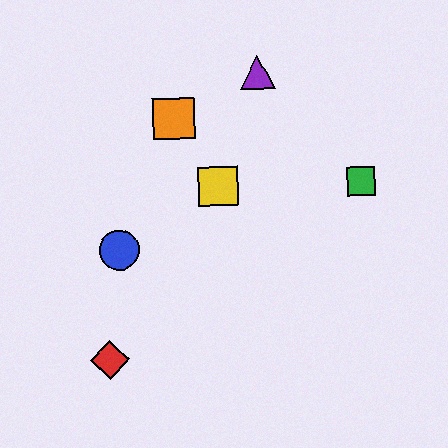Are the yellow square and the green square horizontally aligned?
Yes, both are at y≈186.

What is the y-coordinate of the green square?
The green square is at y≈181.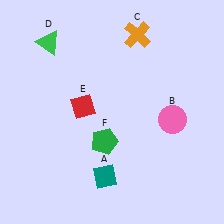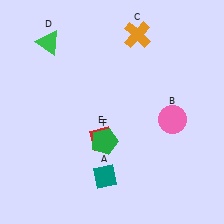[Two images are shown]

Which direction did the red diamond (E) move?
The red diamond (E) moved down.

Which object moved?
The red diamond (E) moved down.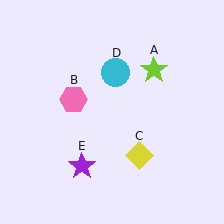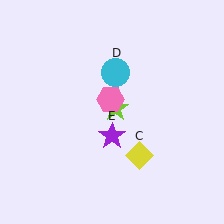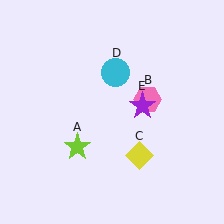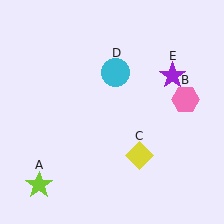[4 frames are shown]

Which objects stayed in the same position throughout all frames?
Yellow diamond (object C) and cyan circle (object D) remained stationary.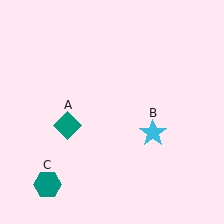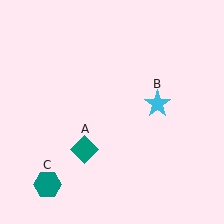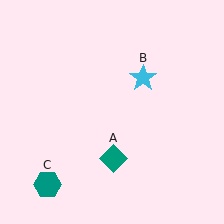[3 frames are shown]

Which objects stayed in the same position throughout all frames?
Teal hexagon (object C) remained stationary.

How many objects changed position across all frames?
2 objects changed position: teal diamond (object A), cyan star (object B).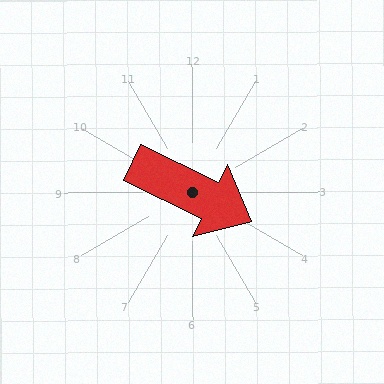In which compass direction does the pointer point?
Southeast.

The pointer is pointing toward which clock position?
Roughly 4 o'clock.